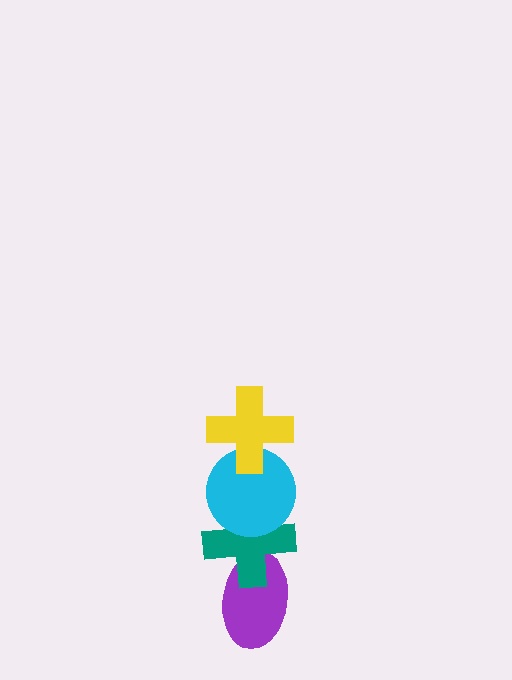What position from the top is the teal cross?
The teal cross is 3rd from the top.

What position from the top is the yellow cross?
The yellow cross is 1st from the top.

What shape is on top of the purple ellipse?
The teal cross is on top of the purple ellipse.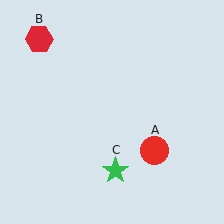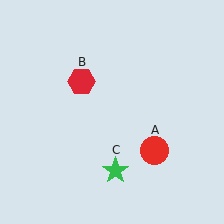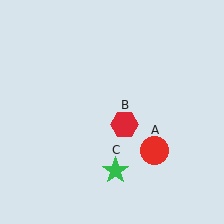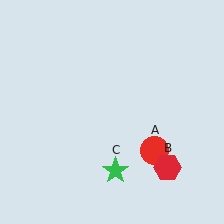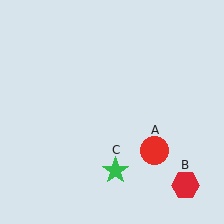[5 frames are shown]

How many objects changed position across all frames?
1 object changed position: red hexagon (object B).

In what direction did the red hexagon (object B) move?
The red hexagon (object B) moved down and to the right.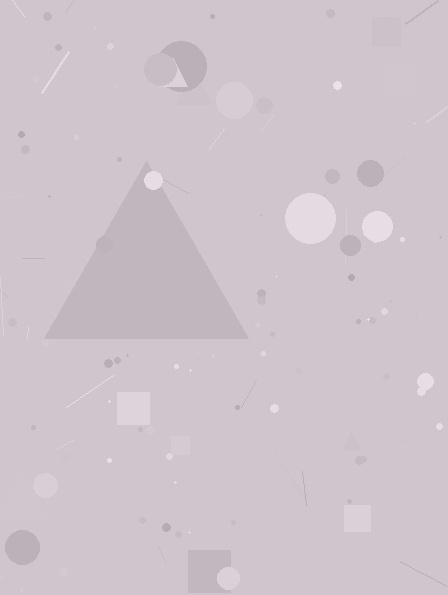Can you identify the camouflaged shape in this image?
The camouflaged shape is a triangle.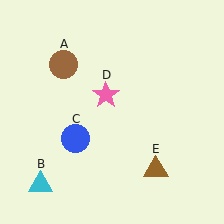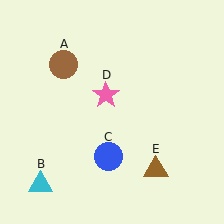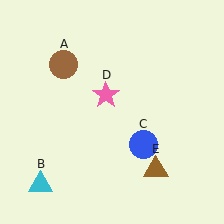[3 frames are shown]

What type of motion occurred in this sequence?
The blue circle (object C) rotated counterclockwise around the center of the scene.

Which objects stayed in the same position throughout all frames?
Brown circle (object A) and cyan triangle (object B) and pink star (object D) and brown triangle (object E) remained stationary.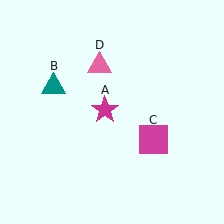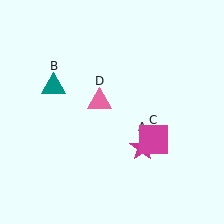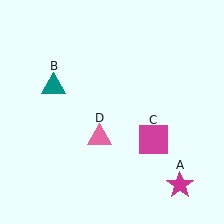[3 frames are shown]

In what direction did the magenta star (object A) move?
The magenta star (object A) moved down and to the right.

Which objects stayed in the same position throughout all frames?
Teal triangle (object B) and magenta square (object C) remained stationary.